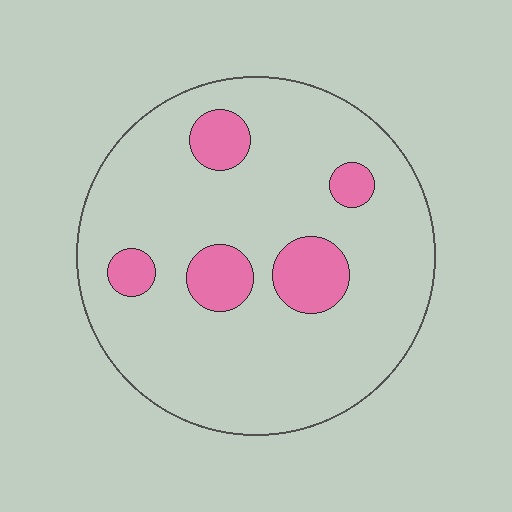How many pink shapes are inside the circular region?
5.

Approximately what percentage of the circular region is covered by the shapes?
Approximately 15%.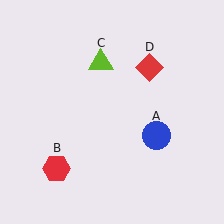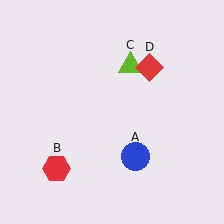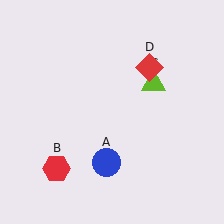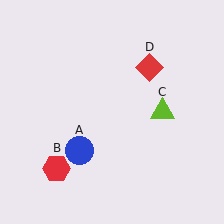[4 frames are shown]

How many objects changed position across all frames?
2 objects changed position: blue circle (object A), lime triangle (object C).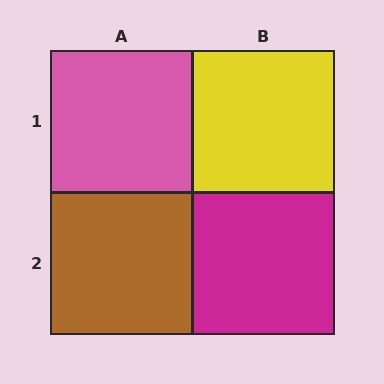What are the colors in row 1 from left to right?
Pink, yellow.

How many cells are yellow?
1 cell is yellow.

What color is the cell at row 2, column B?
Magenta.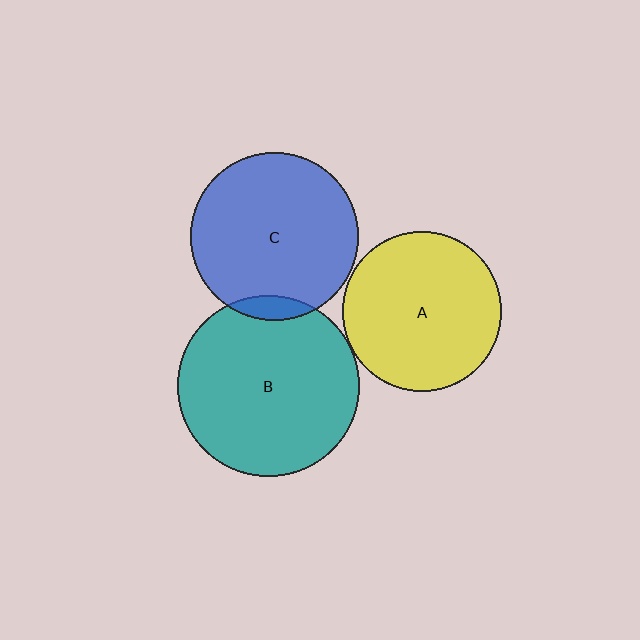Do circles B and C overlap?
Yes.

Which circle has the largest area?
Circle B (teal).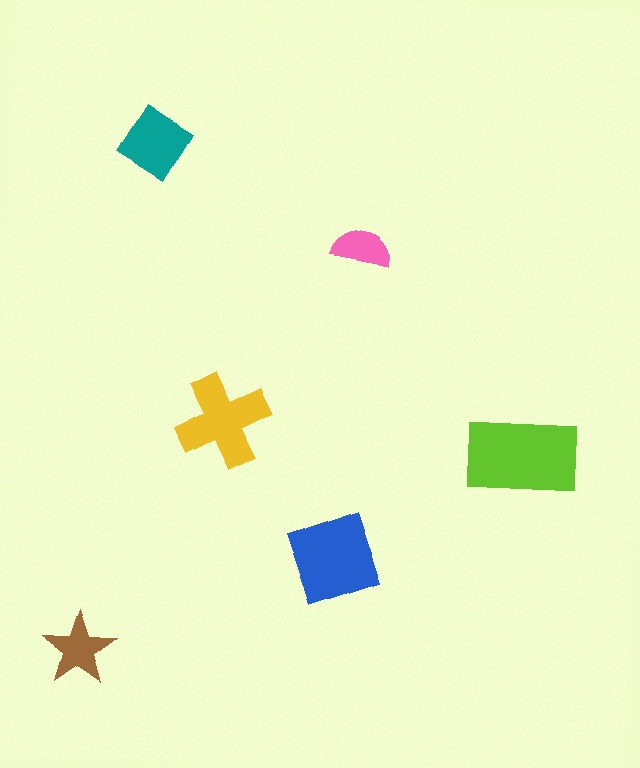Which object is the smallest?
The pink semicircle.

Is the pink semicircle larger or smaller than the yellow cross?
Smaller.